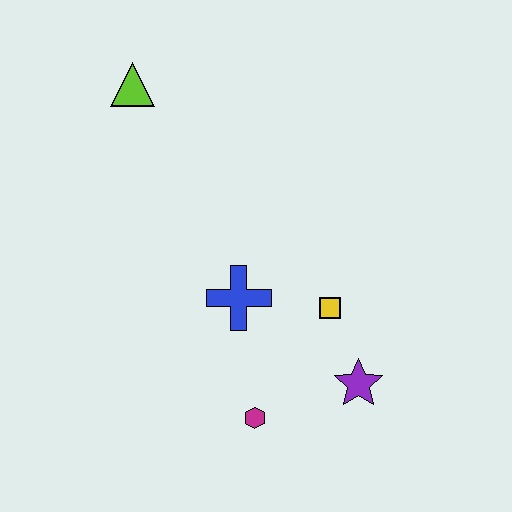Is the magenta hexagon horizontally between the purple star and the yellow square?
No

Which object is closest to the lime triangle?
The blue cross is closest to the lime triangle.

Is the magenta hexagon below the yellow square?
Yes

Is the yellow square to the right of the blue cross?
Yes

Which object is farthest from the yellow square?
The lime triangle is farthest from the yellow square.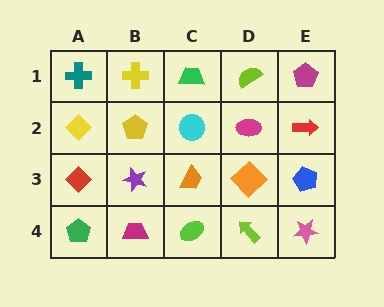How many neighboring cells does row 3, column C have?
4.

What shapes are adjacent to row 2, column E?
A magenta pentagon (row 1, column E), a blue pentagon (row 3, column E), a magenta ellipse (row 2, column D).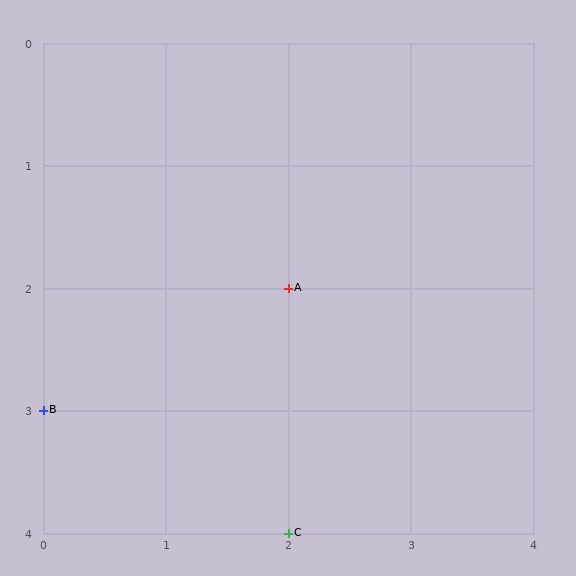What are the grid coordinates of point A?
Point A is at grid coordinates (2, 2).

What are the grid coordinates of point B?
Point B is at grid coordinates (0, 3).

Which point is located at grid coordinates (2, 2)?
Point A is at (2, 2).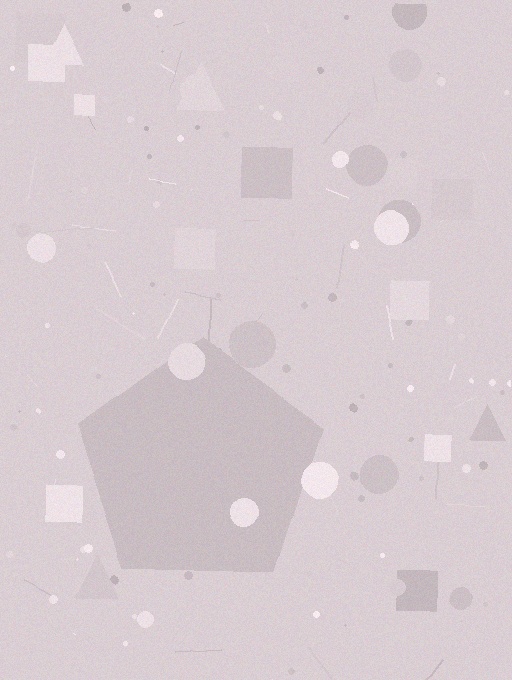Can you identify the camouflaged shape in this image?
The camouflaged shape is a pentagon.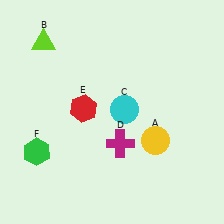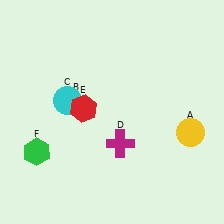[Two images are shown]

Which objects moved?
The objects that moved are: the yellow circle (A), the lime triangle (B), the cyan circle (C).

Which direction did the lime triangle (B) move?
The lime triangle (B) moved down.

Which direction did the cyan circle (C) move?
The cyan circle (C) moved left.